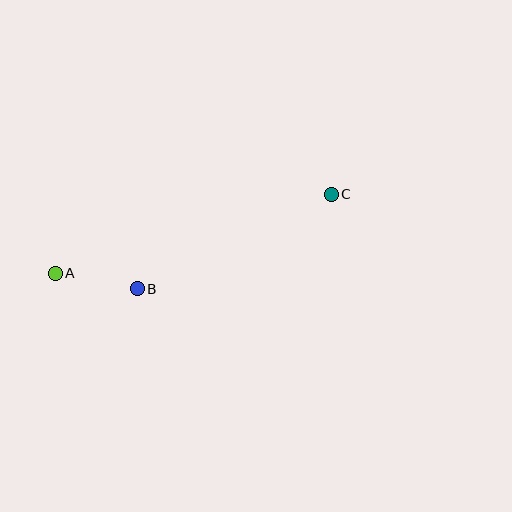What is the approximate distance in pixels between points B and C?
The distance between B and C is approximately 216 pixels.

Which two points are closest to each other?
Points A and B are closest to each other.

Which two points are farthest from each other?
Points A and C are farthest from each other.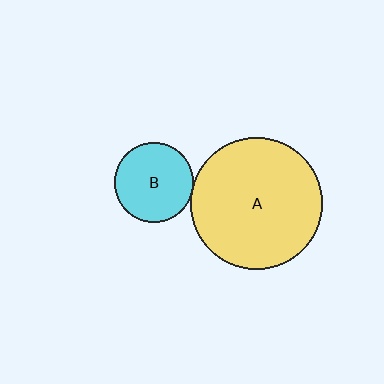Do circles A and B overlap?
Yes.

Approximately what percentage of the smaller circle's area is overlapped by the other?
Approximately 5%.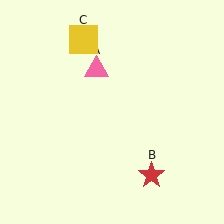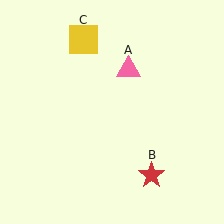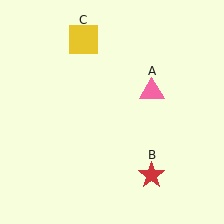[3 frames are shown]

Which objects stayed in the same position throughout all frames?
Red star (object B) and yellow square (object C) remained stationary.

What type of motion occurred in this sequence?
The pink triangle (object A) rotated clockwise around the center of the scene.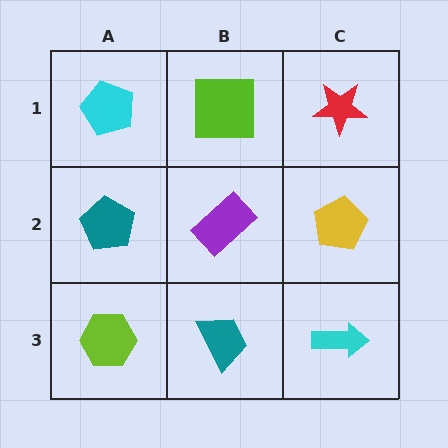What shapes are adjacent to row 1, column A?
A teal pentagon (row 2, column A), a lime square (row 1, column B).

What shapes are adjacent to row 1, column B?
A purple rectangle (row 2, column B), a cyan pentagon (row 1, column A), a red star (row 1, column C).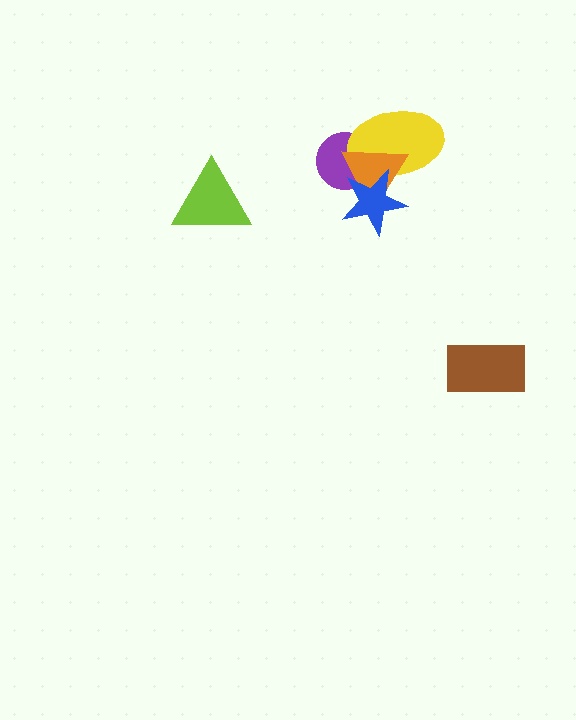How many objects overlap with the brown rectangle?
0 objects overlap with the brown rectangle.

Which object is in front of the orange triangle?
The blue star is in front of the orange triangle.